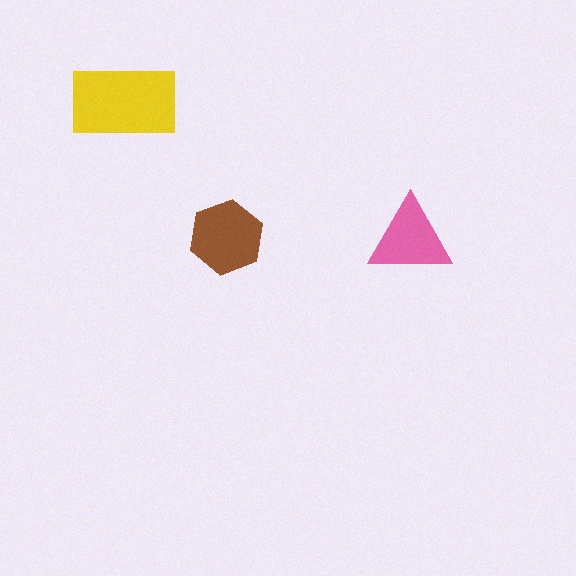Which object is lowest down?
The pink triangle is bottommost.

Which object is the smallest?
The pink triangle.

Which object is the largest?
The yellow rectangle.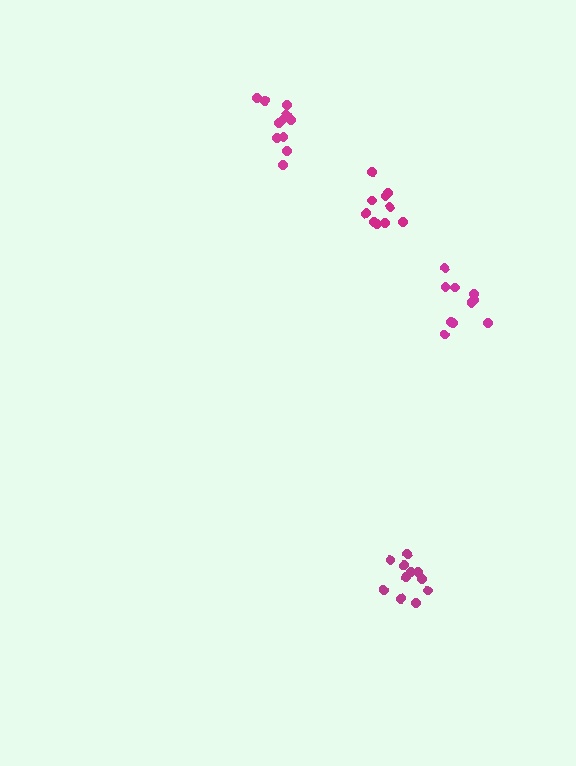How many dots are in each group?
Group 1: 10 dots, Group 2: 10 dots, Group 3: 11 dots, Group 4: 11 dots (42 total).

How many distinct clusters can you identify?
There are 4 distinct clusters.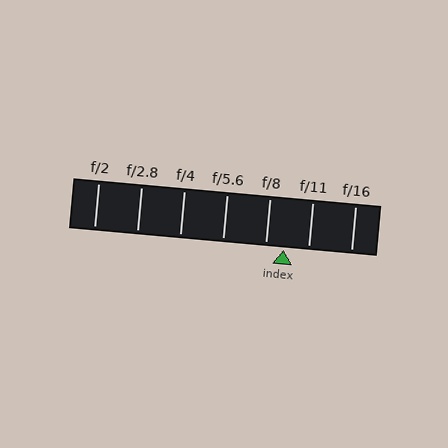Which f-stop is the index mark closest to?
The index mark is closest to f/8.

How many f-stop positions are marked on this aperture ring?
There are 7 f-stop positions marked.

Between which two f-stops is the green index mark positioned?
The index mark is between f/8 and f/11.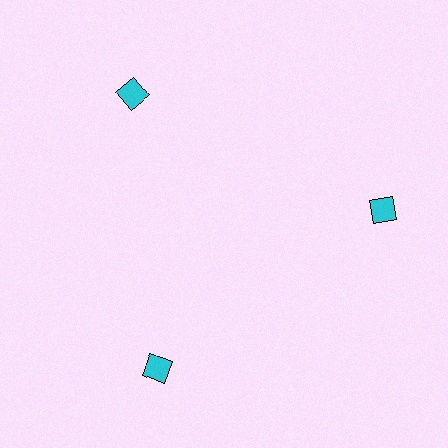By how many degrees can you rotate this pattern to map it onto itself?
The pattern maps onto itself every 120 degrees of rotation.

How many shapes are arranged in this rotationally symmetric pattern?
There are 3 shapes, arranged in 3 groups of 1.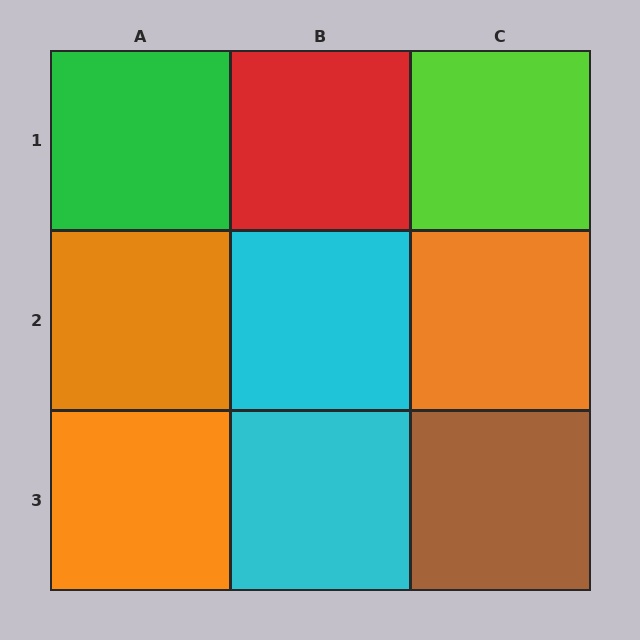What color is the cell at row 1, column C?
Lime.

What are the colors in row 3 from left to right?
Orange, cyan, brown.